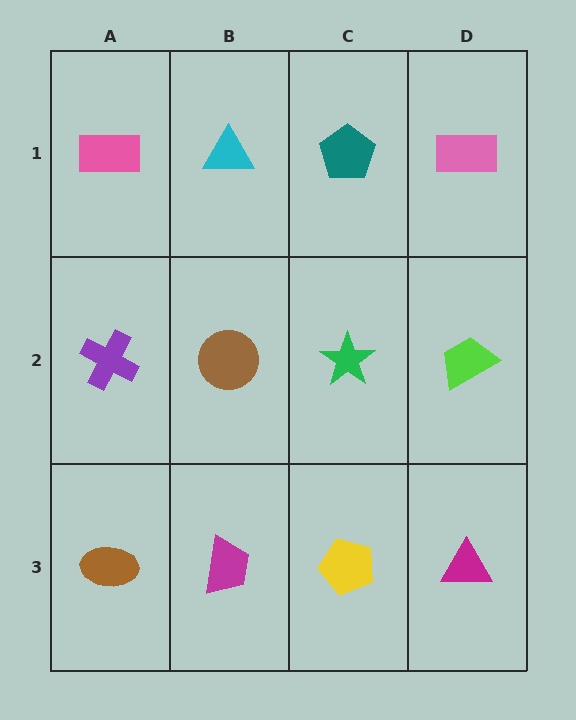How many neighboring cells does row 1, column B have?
3.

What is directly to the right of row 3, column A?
A magenta trapezoid.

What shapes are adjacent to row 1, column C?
A green star (row 2, column C), a cyan triangle (row 1, column B), a pink rectangle (row 1, column D).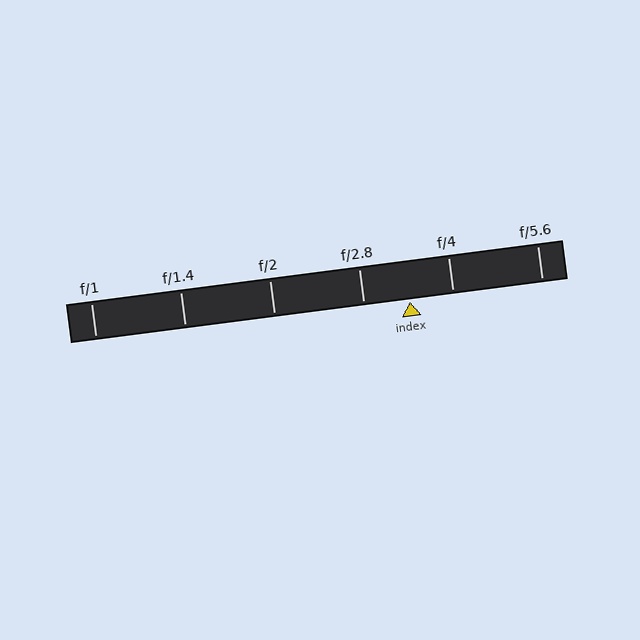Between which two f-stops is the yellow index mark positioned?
The index mark is between f/2.8 and f/4.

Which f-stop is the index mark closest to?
The index mark is closest to f/4.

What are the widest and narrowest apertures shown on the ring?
The widest aperture shown is f/1 and the narrowest is f/5.6.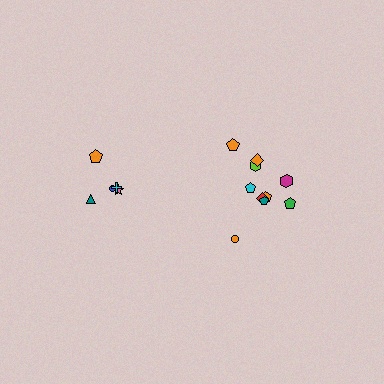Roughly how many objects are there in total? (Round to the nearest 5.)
Roughly 15 objects in total.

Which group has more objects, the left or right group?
The right group.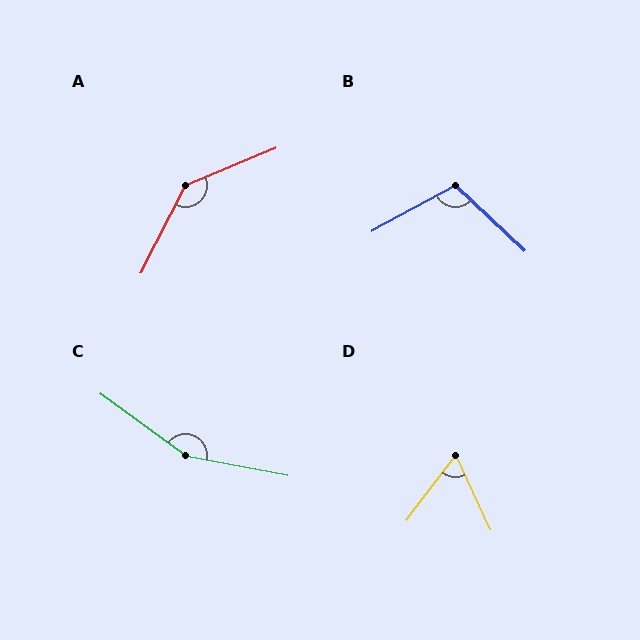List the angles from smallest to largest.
D (62°), B (108°), A (139°), C (155°).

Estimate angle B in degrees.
Approximately 108 degrees.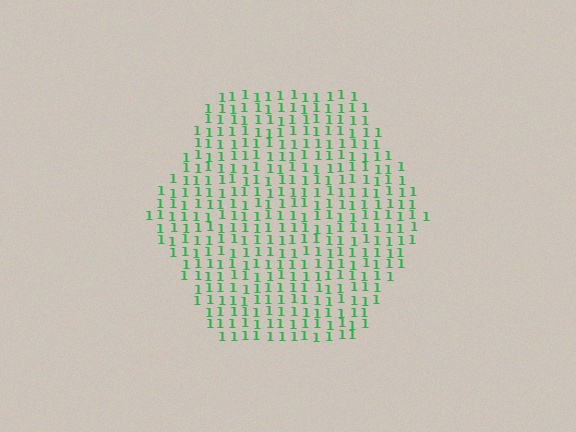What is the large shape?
The large shape is a hexagon.